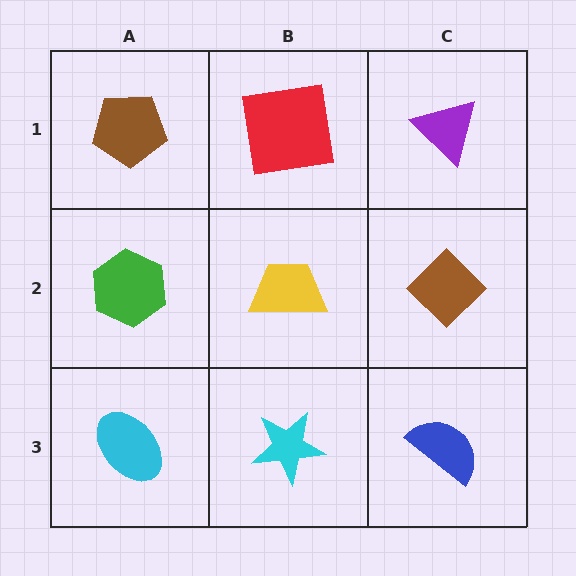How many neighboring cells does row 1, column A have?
2.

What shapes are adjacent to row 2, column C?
A purple triangle (row 1, column C), a blue semicircle (row 3, column C), a yellow trapezoid (row 2, column B).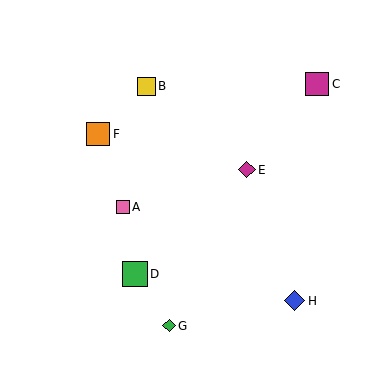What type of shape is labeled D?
Shape D is a green square.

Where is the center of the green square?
The center of the green square is at (135, 274).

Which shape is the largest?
The green square (labeled D) is the largest.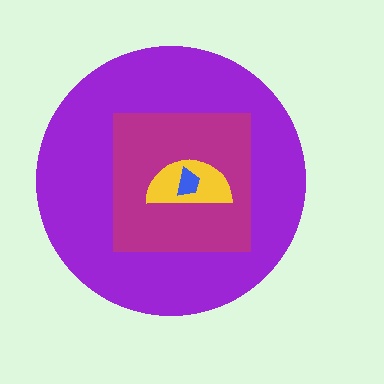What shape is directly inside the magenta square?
The yellow semicircle.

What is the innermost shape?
The blue trapezoid.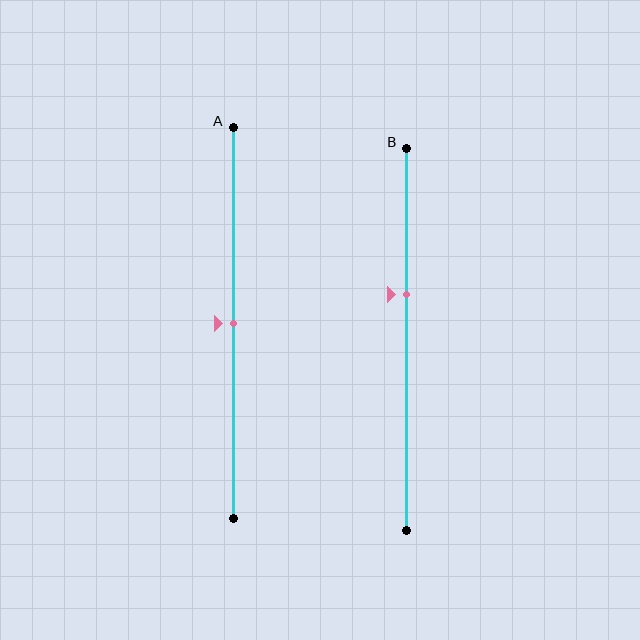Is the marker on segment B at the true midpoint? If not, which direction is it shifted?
No, the marker on segment B is shifted upward by about 12% of the segment length.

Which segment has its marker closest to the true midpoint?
Segment A has its marker closest to the true midpoint.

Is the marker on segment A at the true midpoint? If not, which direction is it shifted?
Yes, the marker on segment A is at the true midpoint.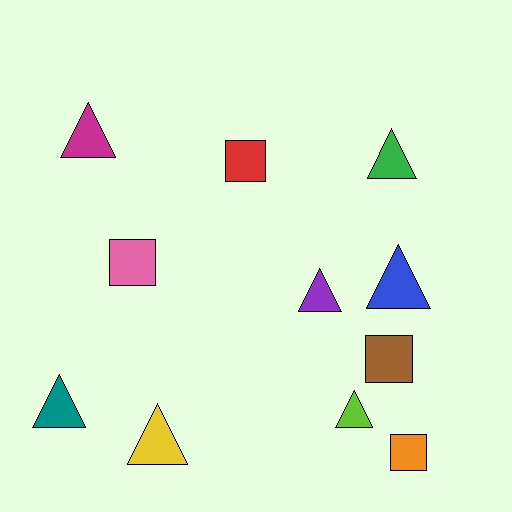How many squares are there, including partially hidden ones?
There are 4 squares.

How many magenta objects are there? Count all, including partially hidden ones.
There is 1 magenta object.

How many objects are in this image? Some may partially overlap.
There are 11 objects.